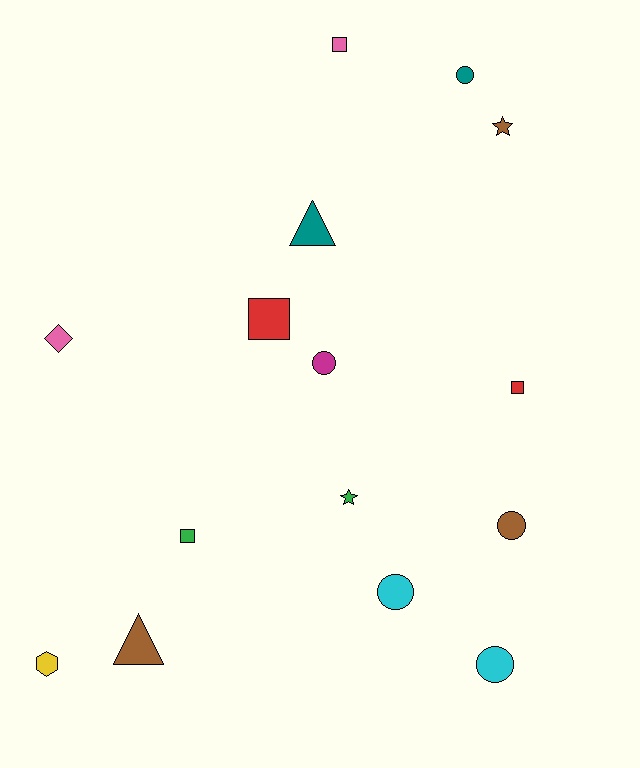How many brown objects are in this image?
There are 3 brown objects.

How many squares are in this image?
There are 4 squares.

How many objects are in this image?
There are 15 objects.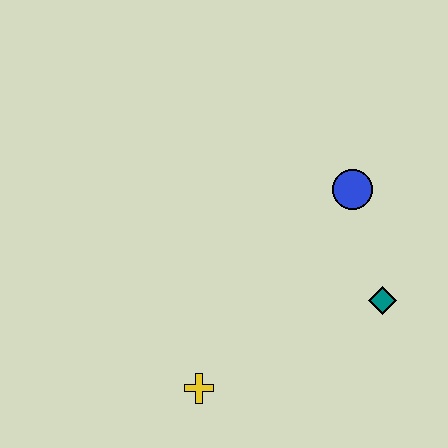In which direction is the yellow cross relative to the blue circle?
The yellow cross is below the blue circle.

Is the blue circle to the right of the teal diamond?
No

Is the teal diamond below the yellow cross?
No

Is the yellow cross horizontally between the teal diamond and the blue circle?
No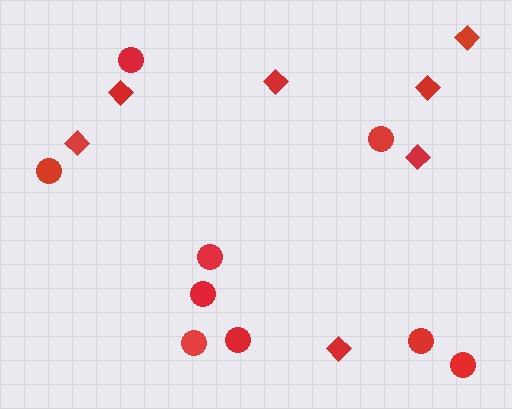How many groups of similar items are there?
There are 2 groups: one group of circles (9) and one group of diamonds (7).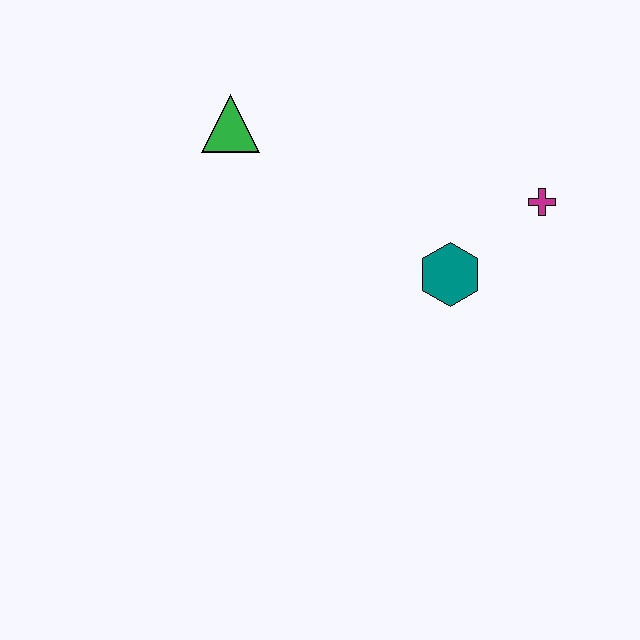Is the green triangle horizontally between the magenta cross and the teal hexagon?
No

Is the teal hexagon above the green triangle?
No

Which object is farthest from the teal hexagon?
The green triangle is farthest from the teal hexagon.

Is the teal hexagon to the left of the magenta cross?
Yes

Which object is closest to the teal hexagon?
The magenta cross is closest to the teal hexagon.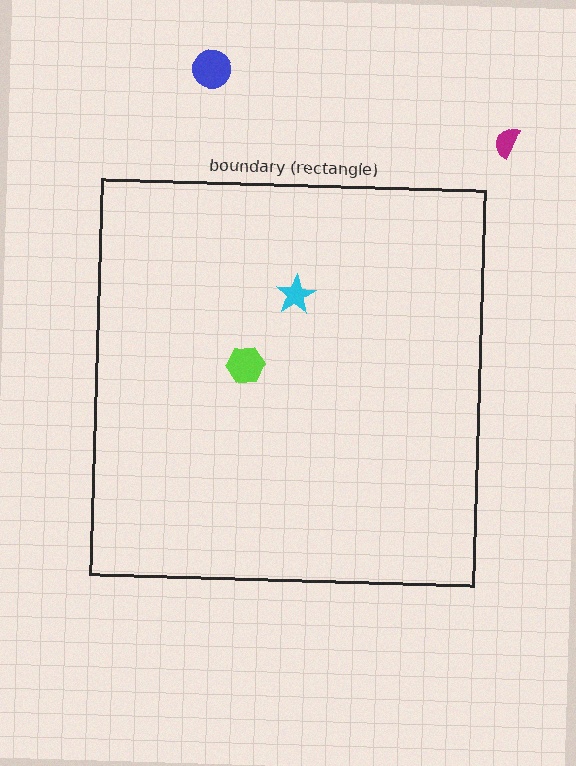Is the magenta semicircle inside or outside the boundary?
Outside.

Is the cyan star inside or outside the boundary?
Inside.